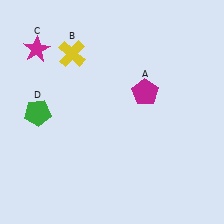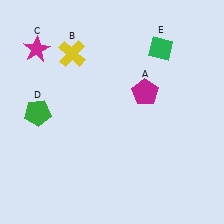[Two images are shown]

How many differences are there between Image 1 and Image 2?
There is 1 difference between the two images.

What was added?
A green diamond (E) was added in Image 2.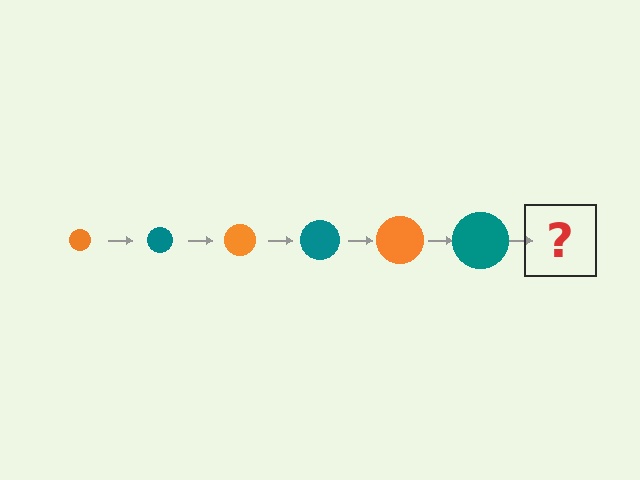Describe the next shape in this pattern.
It should be an orange circle, larger than the previous one.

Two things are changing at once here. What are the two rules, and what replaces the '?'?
The two rules are that the circle grows larger each step and the color cycles through orange and teal. The '?' should be an orange circle, larger than the previous one.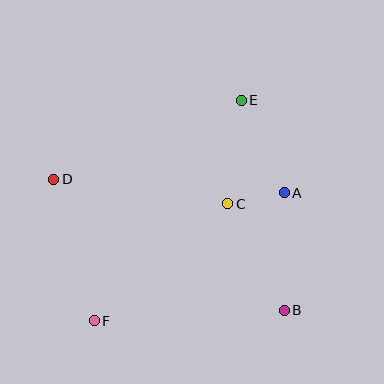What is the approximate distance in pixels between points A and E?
The distance between A and E is approximately 102 pixels.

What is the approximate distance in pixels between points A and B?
The distance between A and B is approximately 117 pixels.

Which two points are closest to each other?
Points A and C are closest to each other.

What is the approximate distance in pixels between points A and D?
The distance between A and D is approximately 231 pixels.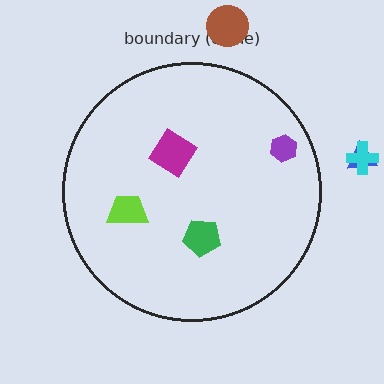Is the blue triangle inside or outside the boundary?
Outside.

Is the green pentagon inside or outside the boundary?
Inside.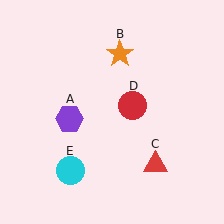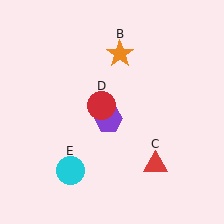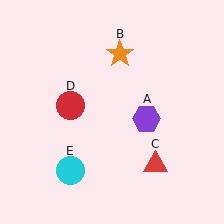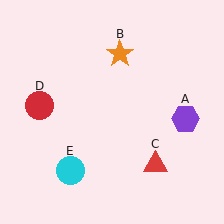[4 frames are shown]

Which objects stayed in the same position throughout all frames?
Orange star (object B) and red triangle (object C) and cyan circle (object E) remained stationary.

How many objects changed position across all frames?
2 objects changed position: purple hexagon (object A), red circle (object D).